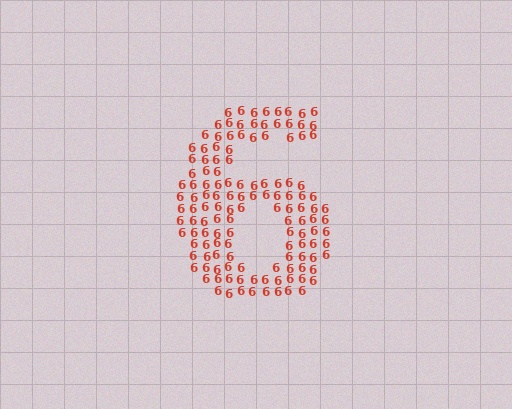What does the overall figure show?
The overall figure shows the digit 6.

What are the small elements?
The small elements are digit 6's.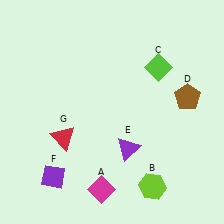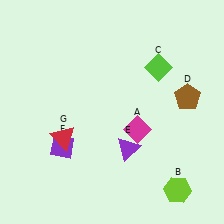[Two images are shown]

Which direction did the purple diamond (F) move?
The purple diamond (F) moved up.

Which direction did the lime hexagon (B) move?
The lime hexagon (B) moved right.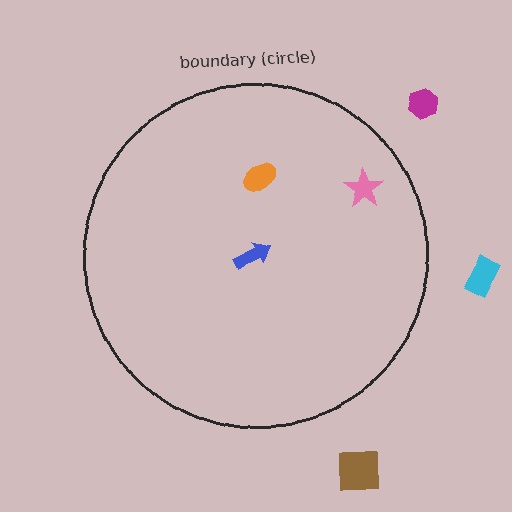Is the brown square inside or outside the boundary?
Outside.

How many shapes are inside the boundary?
3 inside, 3 outside.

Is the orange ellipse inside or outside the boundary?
Inside.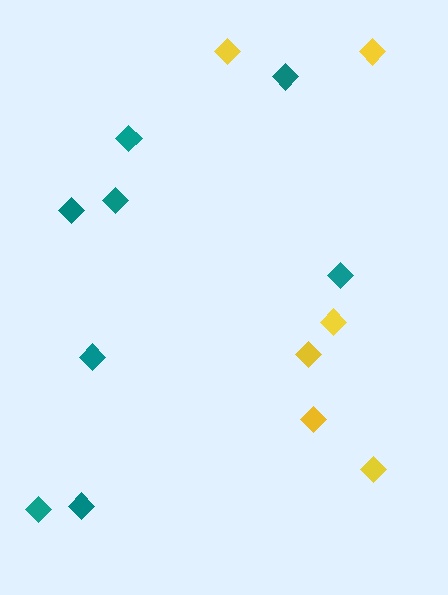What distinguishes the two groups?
There are 2 groups: one group of teal diamonds (8) and one group of yellow diamonds (6).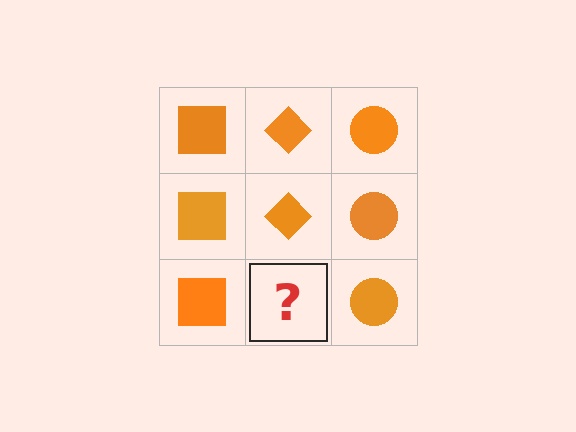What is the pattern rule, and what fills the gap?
The rule is that each column has a consistent shape. The gap should be filled with an orange diamond.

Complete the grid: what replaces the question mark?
The question mark should be replaced with an orange diamond.